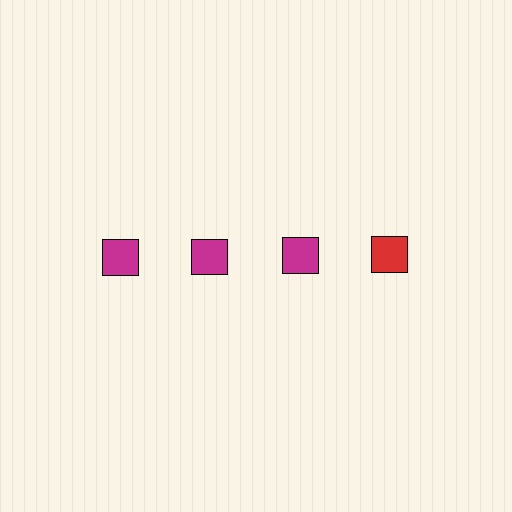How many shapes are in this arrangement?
There are 4 shapes arranged in a grid pattern.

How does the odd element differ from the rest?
It has a different color: red instead of magenta.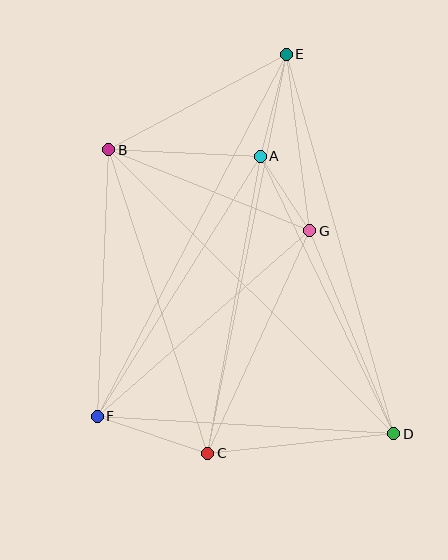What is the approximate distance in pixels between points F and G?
The distance between F and G is approximately 282 pixels.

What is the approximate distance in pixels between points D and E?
The distance between D and E is approximately 394 pixels.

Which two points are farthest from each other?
Points E and F are farthest from each other.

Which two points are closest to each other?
Points A and G are closest to each other.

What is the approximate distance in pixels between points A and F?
The distance between A and F is approximately 307 pixels.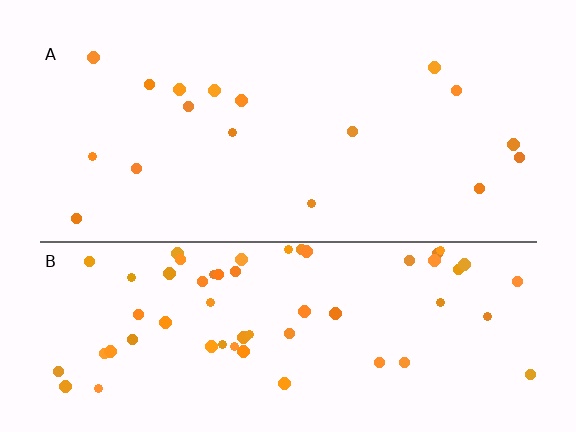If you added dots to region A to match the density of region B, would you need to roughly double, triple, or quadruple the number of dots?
Approximately quadruple.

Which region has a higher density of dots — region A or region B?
B (the bottom).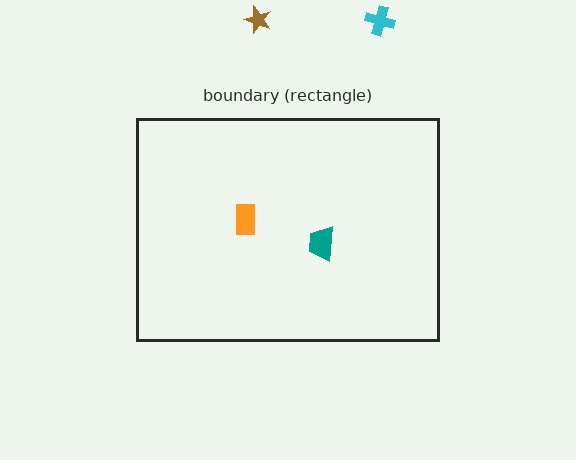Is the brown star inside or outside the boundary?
Outside.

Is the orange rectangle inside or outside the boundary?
Inside.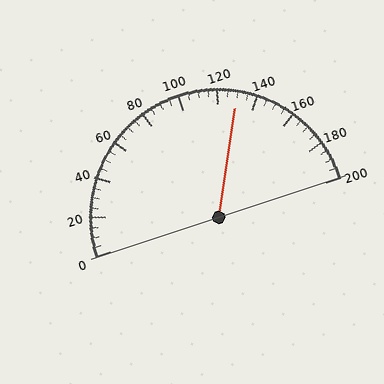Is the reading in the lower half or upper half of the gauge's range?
The reading is in the upper half of the range (0 to 200).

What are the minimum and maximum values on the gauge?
The gauge ranges from 0 to 200.